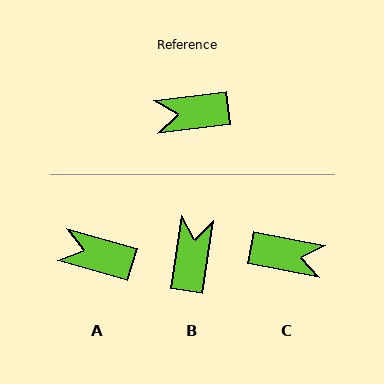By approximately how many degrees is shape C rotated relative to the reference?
Approximately 161 degrees counter-clockwise.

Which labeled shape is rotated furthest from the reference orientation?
C, about 161 degrees away.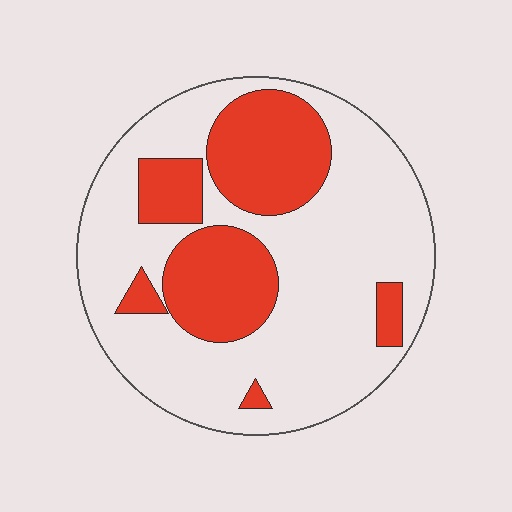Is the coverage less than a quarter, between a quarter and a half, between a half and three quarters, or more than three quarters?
Between a quarter and a half.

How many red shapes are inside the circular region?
6.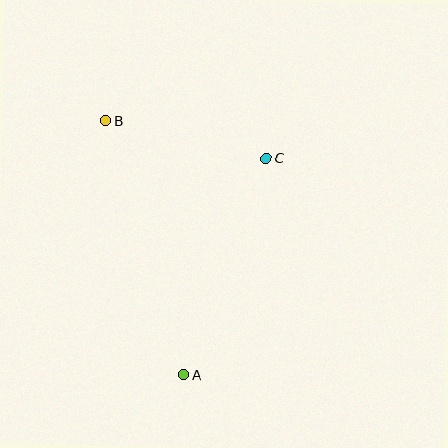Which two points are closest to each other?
Points B and C are closest to each other.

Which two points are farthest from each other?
Points A and B are farthest from each other.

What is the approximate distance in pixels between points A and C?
The distance between A and C is approximately 232 pixels.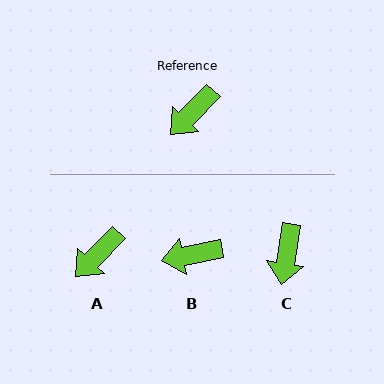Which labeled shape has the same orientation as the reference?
A.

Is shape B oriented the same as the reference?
No, it is off by about 35 degrees.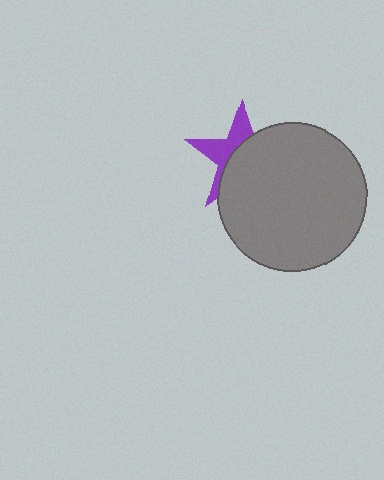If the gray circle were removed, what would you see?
You would see the complete purple star.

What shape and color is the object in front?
The object in front is a gray circle.